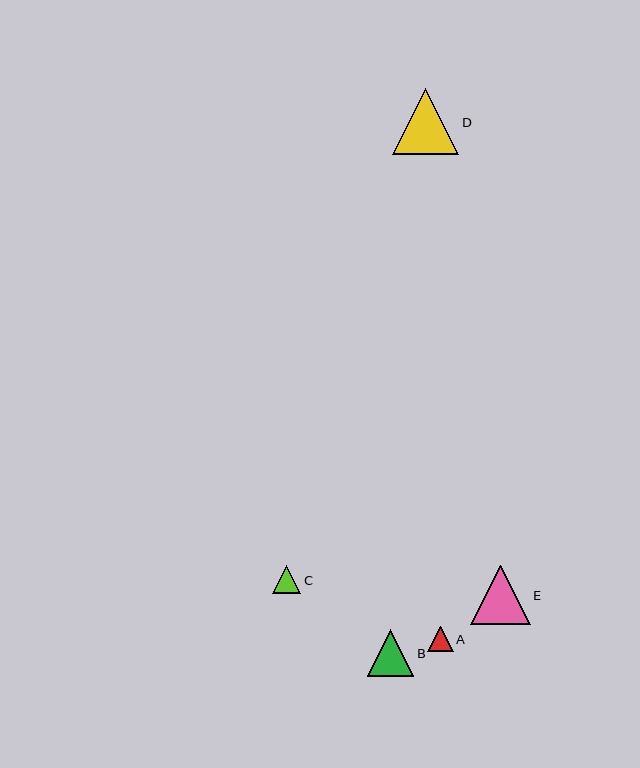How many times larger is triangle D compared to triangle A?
Triangle D is approximately 2.6 times the size of triangle A.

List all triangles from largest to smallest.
From largest to smallest: D, E, B, C, A.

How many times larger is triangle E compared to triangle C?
Triangle E is approximately 2.1 times the size of triangle C.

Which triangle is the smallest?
Triangle A is the smallest with a size of approximately 26 pixels.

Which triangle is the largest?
Triangle D is the largest with a size of approximately 66 pixels.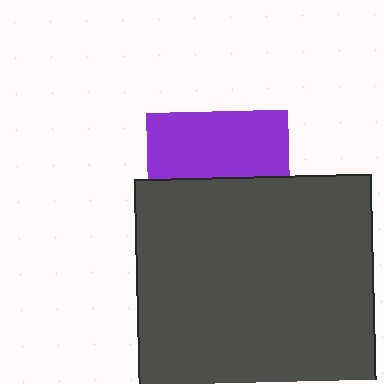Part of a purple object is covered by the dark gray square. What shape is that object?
It is a square.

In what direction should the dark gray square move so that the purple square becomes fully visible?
The dark gray square should move down. That is the shortest direction to clear the overlap and leave the purple square fully visible.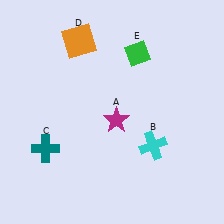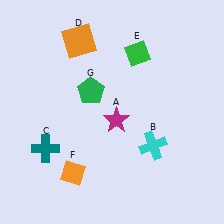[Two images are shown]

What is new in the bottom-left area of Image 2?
An orange diamond (F) was added in the bottom-left area of Image 2.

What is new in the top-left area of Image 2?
A green pentagon (G) was added in the top-left area of Image 2.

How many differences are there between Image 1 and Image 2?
There are 2 differences between the two images.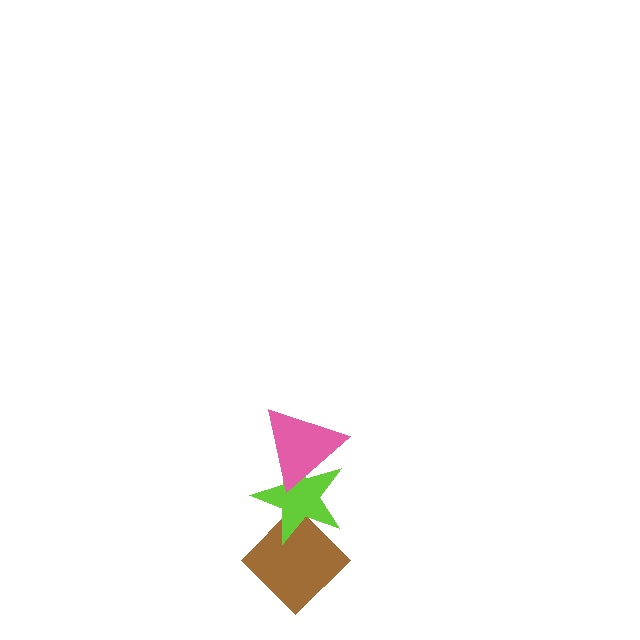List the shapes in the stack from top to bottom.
From top to bottom: the pink triangle, the lime star, the brown diamond.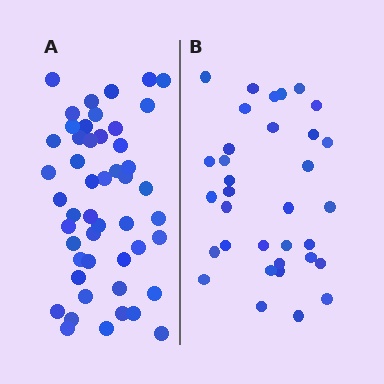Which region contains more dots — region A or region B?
Region A (the left region) has more dots.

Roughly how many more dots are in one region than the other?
Region A has approximately 15 more dots than region B.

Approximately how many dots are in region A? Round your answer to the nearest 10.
About 50 dots. (The exact count is 49, which rounds to 50.)